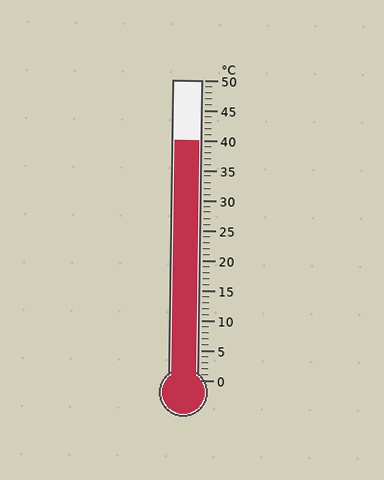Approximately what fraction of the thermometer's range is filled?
The thermometer is filled to approximately 80% of its range.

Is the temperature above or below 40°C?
The temperature is at 40°C.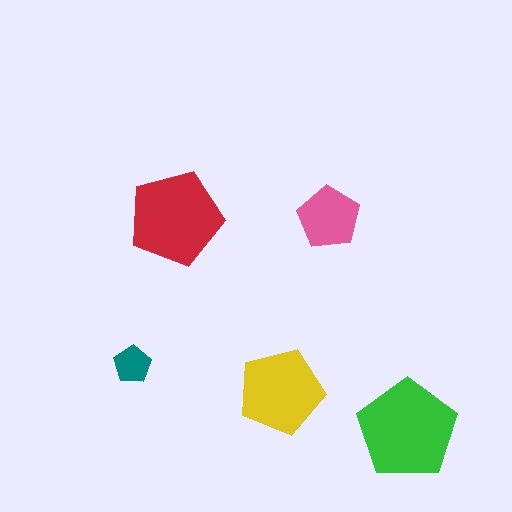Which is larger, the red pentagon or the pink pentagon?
The red one.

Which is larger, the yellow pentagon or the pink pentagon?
The yellow one.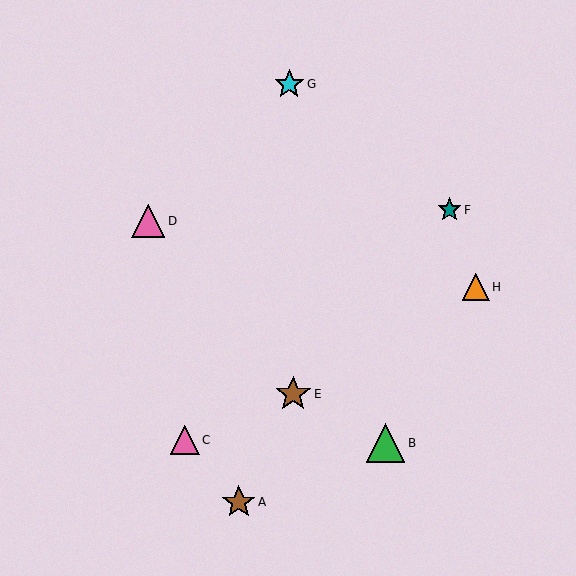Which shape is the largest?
The green triangle (labeled B) is the largest.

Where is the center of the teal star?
The center of the teal star is at (449, 210).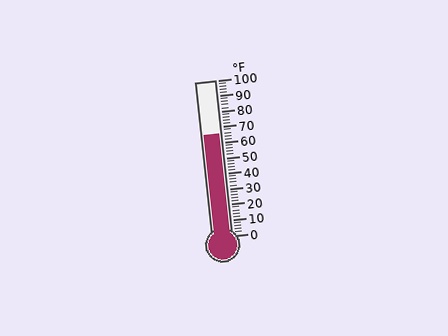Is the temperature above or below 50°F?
The temperature is above 50°F.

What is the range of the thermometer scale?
The thermometer scale ranges from 0°F to 100°F.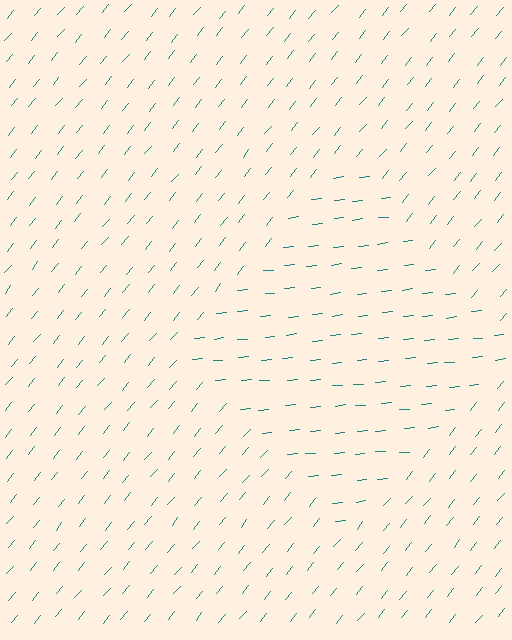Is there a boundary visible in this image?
Yes, there is a texture boundary formed by a change in line orientation.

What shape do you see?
I see a diamond.